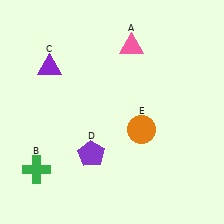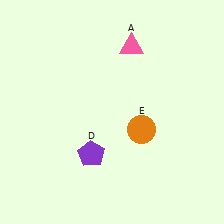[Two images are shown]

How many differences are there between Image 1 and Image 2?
There are 2 differences between the two images.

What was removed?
The purple triangle (C), the green cross (B) were removed in Image 2.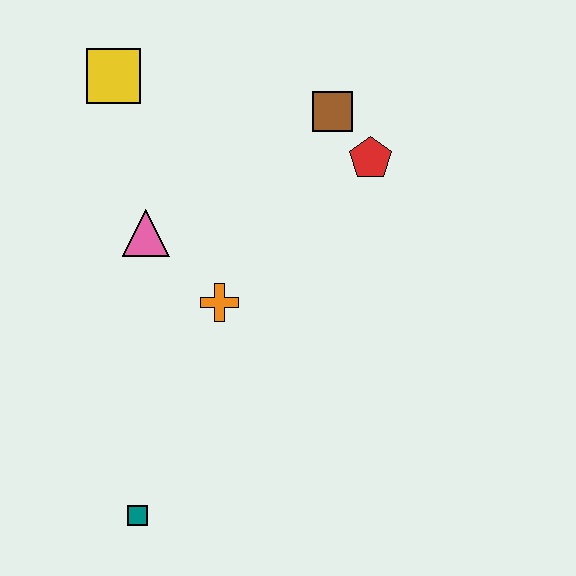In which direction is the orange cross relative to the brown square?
The orange cross is below the brown square.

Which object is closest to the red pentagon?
The brown square is closest to the red pentagon.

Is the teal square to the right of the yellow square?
Yes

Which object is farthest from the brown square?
The teal square is farthest from the brown square.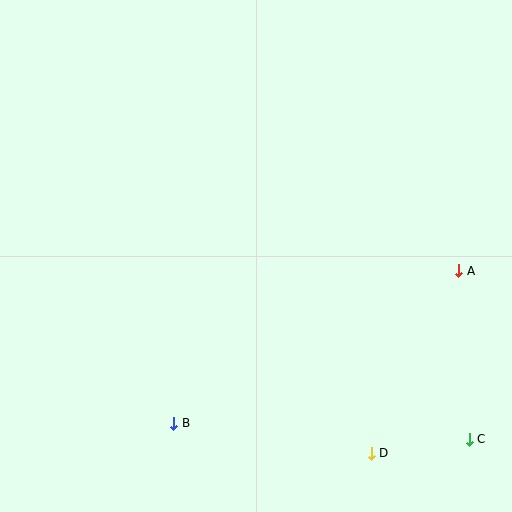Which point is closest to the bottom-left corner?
Point B is closest to the bottom-left corner.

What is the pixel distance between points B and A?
The distance between B and A is 323 pixels.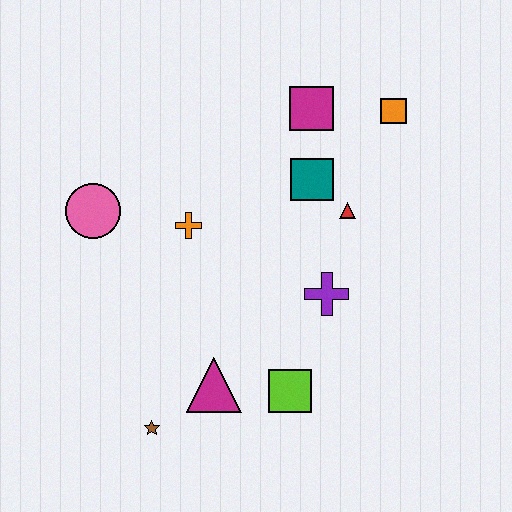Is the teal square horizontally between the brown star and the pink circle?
No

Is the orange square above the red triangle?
Yes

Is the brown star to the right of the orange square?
No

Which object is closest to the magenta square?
The teal square is closest to the magenta square.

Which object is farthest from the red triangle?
The brown star is farthest from the red triangle.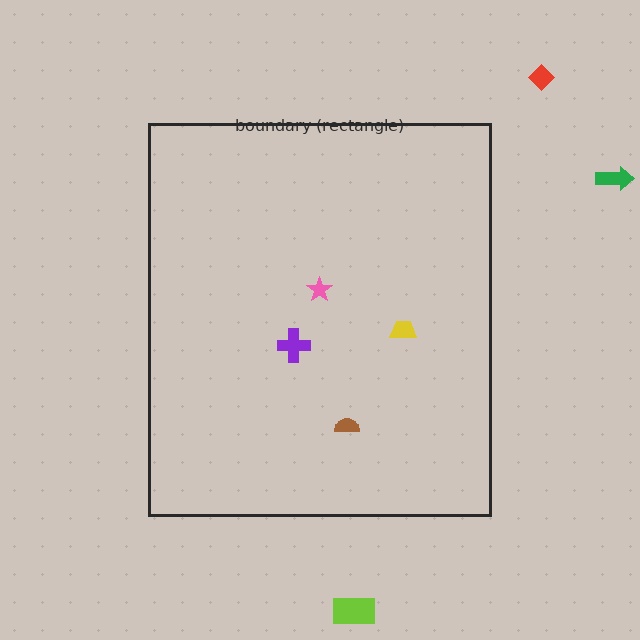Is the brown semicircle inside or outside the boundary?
Inside.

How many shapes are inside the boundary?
4 inside, 3 outside.